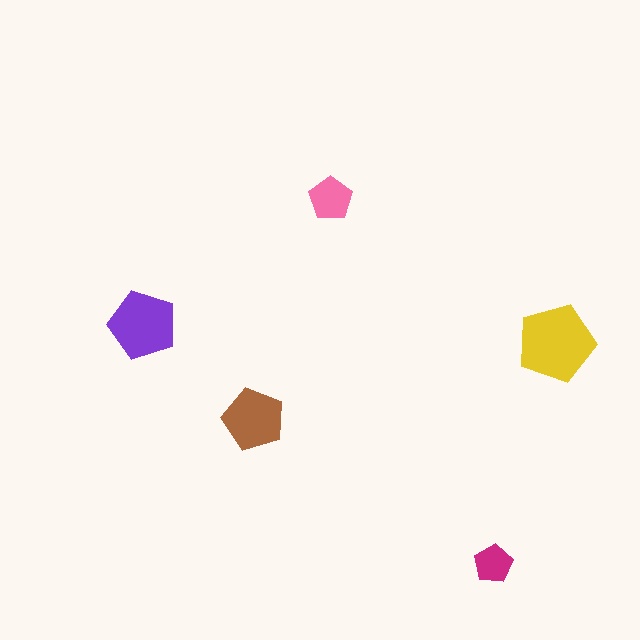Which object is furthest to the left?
The purple pentagon is leftmost.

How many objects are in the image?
There are 5 objects in the image.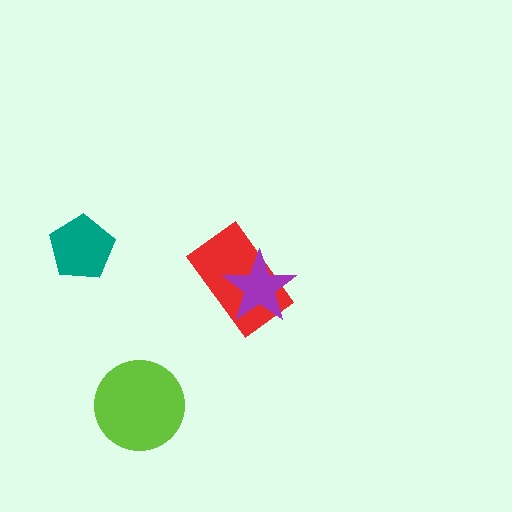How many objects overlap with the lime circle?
0 objects overlap with the lime circle.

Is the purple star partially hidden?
No, no other shape covers it.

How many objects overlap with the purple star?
1 object overlaps with the purple star.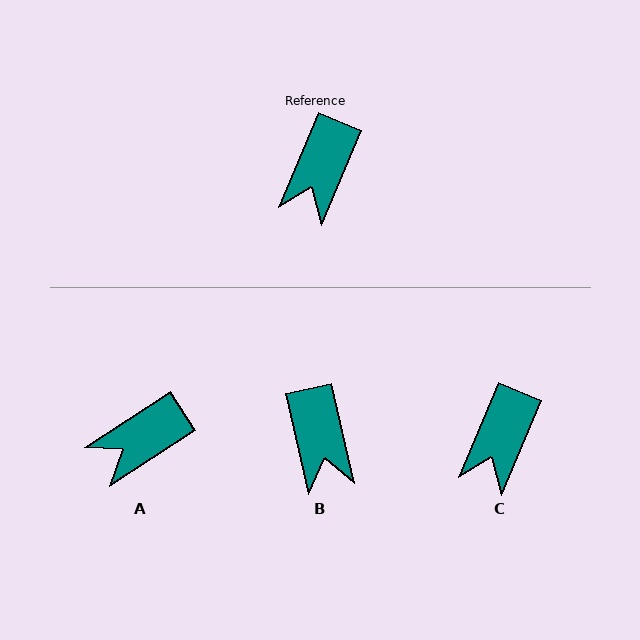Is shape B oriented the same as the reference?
No, it is off by about 36 degrees.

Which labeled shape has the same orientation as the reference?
C.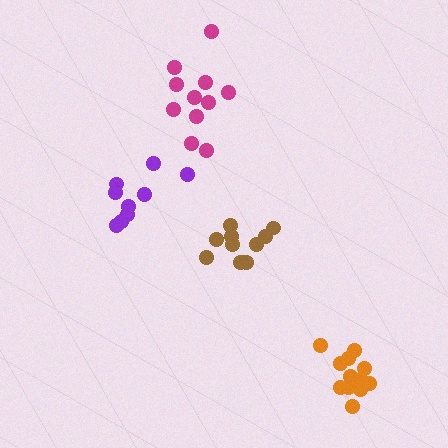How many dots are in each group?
Group 1: 11 dots, Group 2: 11 dots, Group 3: 9 dots, Group 4: 12 dots (43 total).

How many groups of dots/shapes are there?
There are 4 groups.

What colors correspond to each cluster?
The clusters are colored: magenta, brown, purple, orange.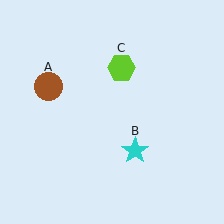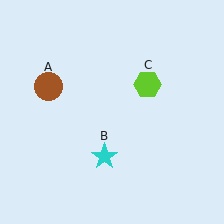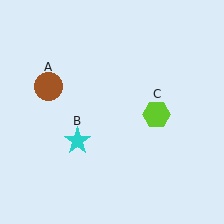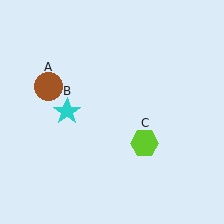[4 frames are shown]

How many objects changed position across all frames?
2 objects changed position: cyan star (object B), lime hexagon (object C).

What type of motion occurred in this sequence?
The cyan star (object B), lime hexagon (object C) rotated clockwise around the center of the scene.